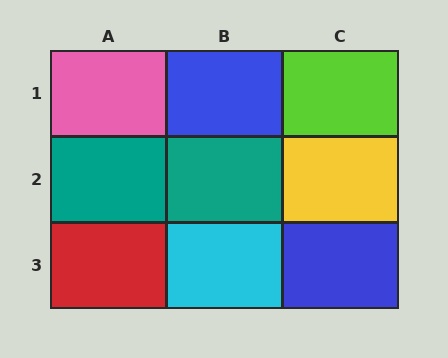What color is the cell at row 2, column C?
Yellow.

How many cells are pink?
1 cell is pink.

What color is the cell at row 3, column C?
Blue.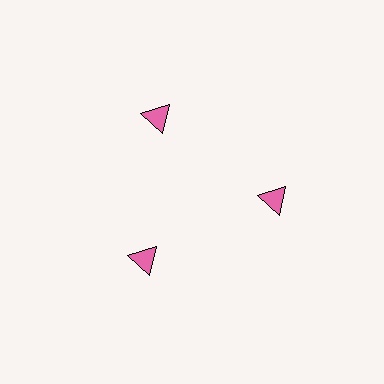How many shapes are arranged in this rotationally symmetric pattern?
There are 3 shapes, arranged in 3 groups of 1.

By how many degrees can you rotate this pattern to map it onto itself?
The pattern maps onto itself every 120 degrees of rotation.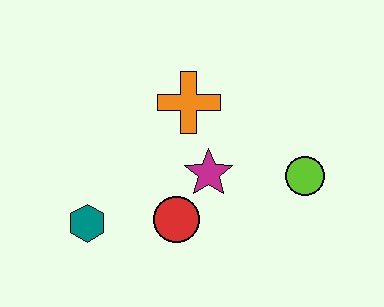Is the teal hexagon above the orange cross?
No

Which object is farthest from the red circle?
The lime circle is farthest from the red circle.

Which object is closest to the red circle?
The magenta star is closest to the red circle.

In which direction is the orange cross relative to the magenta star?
The orange cross is above the magenta star.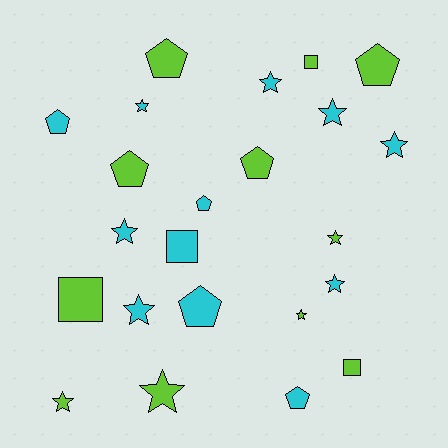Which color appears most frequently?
Cyan, with 12 objects.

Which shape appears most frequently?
Star, with 11 objects.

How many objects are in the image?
There are 23 objects.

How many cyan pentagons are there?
There are 4 cyan pentagons.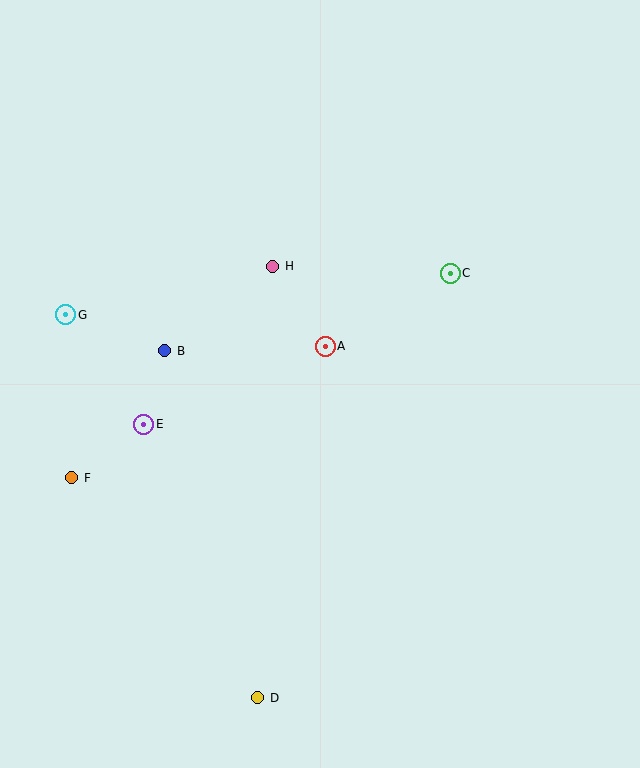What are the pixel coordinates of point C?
Point C is at (450, 273).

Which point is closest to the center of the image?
Point A at (325, 346) is closest to the center.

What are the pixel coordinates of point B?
Point B is at (165, 351).